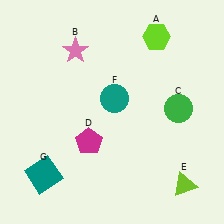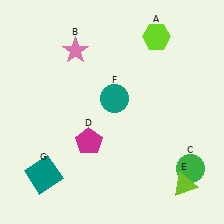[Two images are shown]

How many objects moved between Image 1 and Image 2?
1 object moved between the two images.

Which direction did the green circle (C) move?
The green circle (C) moved down.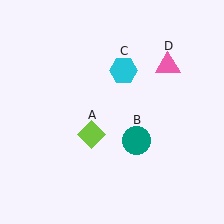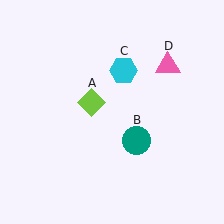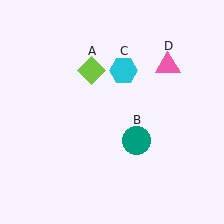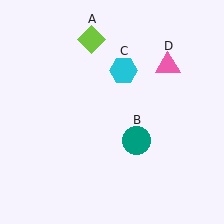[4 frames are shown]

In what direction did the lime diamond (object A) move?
The lime diamond (object A) moved up.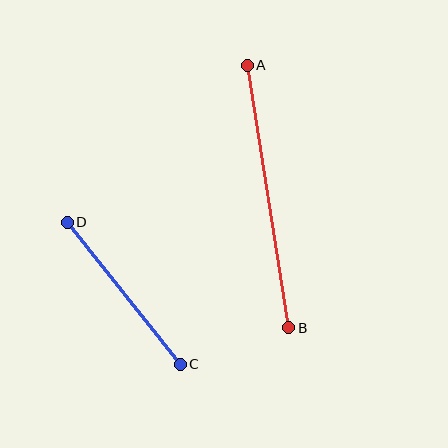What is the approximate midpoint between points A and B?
The midpoint is at approximately (268, 197) pixels.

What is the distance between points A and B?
The distance is approximately 266 pixels.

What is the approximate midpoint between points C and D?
The midpoint is at approximately (124, 293) pixels.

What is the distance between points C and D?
The distance is approximately 181 pixels.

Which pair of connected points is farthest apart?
Points A and B are farthest apart.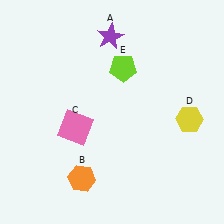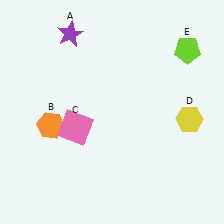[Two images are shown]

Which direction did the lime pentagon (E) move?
The lime pentagon (E) moved right.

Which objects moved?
The objects that moved are: the purple star (A), the orange hexagon (B), the lime pentagon (E).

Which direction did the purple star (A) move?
The purple star (A) moved left.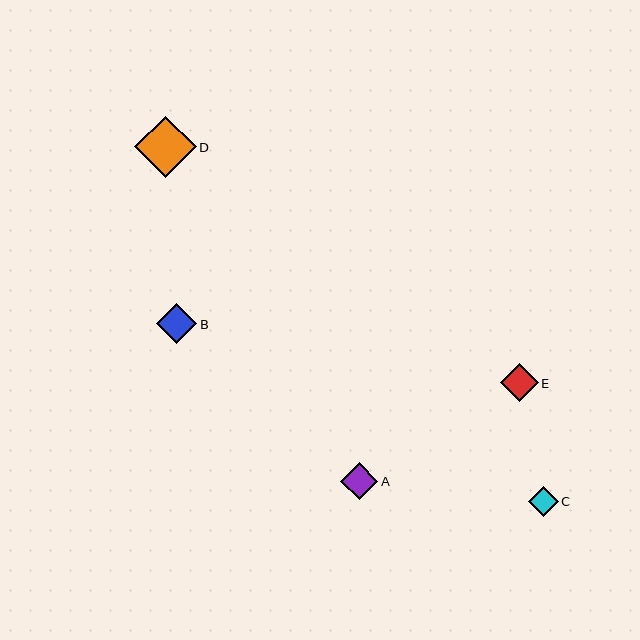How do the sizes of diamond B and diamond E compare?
Diamond B and diamond E are approximately the same size.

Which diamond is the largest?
Diamond D is the largest with a size of approximately 62 pixels.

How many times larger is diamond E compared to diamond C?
Diamond E is approximately 1.3 times the size of diamond C.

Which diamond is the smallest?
Diamond C is the smallest with a size of approximately 30 pixels.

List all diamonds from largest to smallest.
From largest to smallest: D, B, E, A, C.